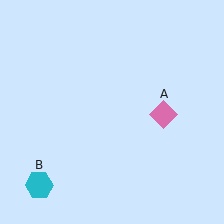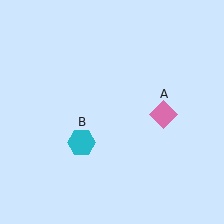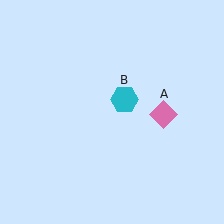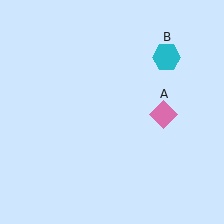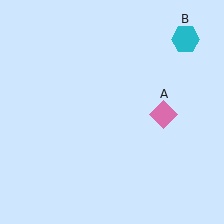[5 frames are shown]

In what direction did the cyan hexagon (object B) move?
The cyan hexagon (object B) moved up and to the right.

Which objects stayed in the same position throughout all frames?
Pink diamond (object A) remained stationary.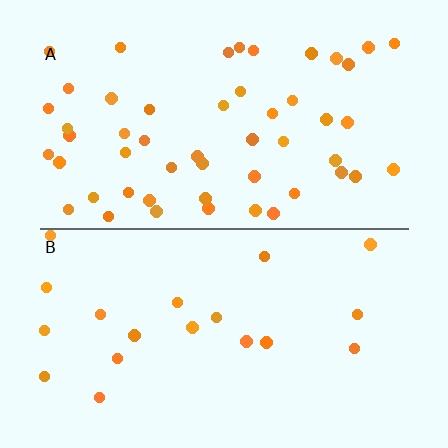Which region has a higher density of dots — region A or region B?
A (the top).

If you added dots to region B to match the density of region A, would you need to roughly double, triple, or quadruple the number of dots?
Approximately triple.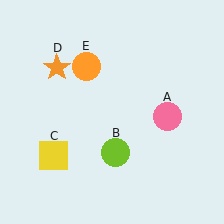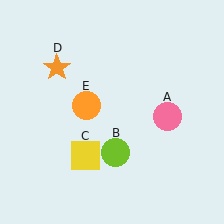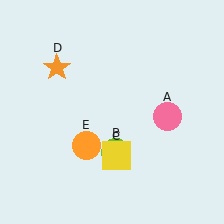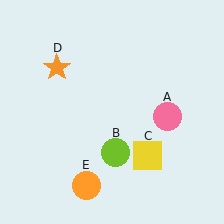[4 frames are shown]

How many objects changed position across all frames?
2 objects changed position: yellow square (object C), orange circle (object E).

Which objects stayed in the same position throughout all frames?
Pink circle (object A) and lime circle (object B) and orange star (object D) remained stationary.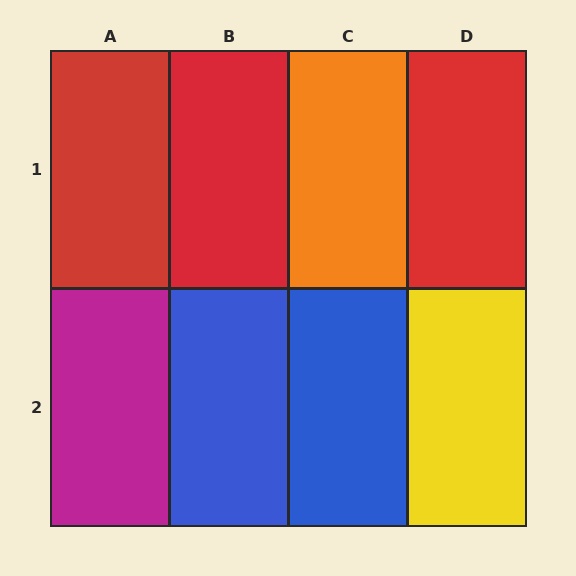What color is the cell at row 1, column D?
Red.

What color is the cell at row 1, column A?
Red.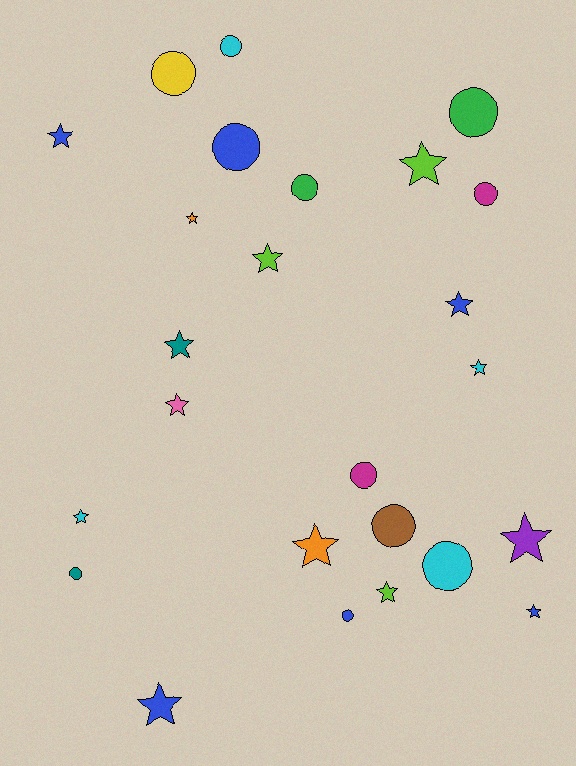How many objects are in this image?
There are 25 objects.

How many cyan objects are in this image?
There are 4 cyan objects.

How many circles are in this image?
There are 11 circles.